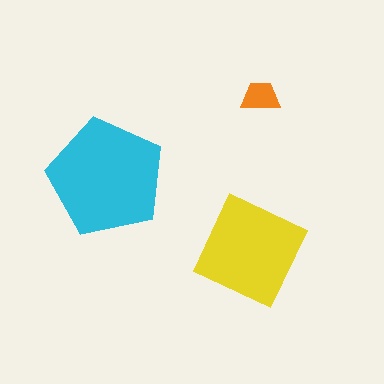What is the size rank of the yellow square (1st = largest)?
2nd.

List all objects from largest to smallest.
The cyan pentagon, the yellow square, the orange trapezoid.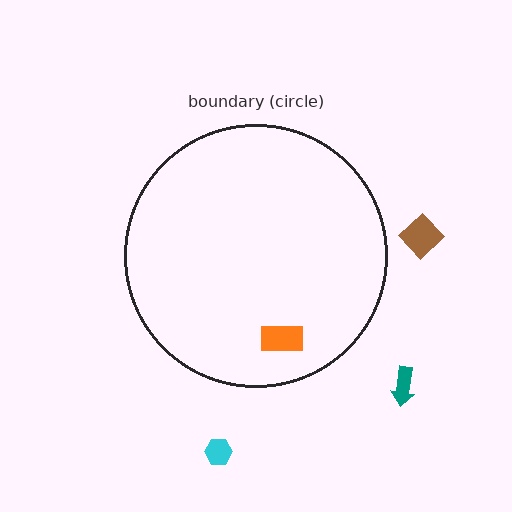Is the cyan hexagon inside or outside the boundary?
Outside.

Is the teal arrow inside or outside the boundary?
Outside.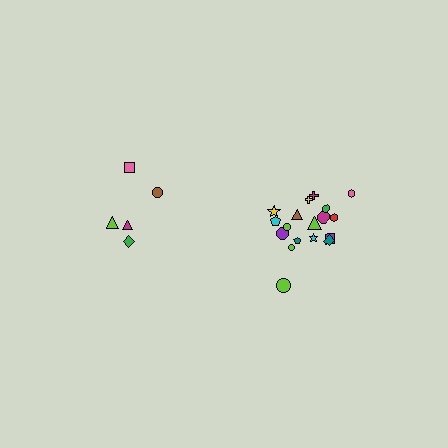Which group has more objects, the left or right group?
The right group.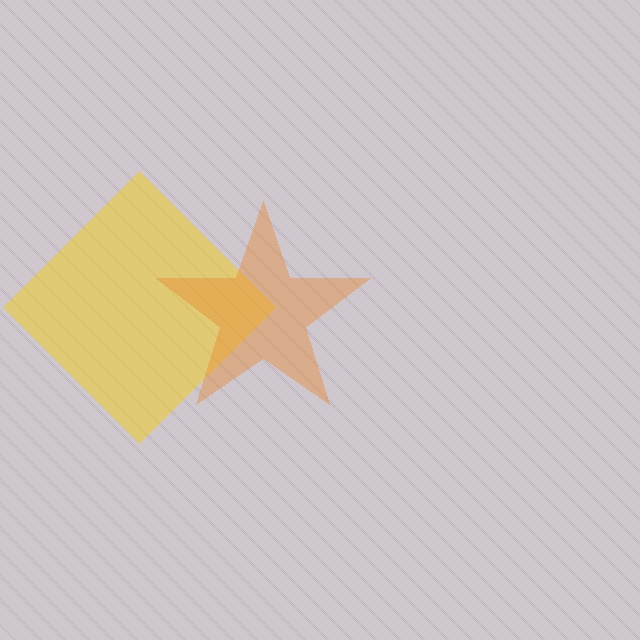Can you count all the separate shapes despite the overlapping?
Yes, there are 2 separate shapes.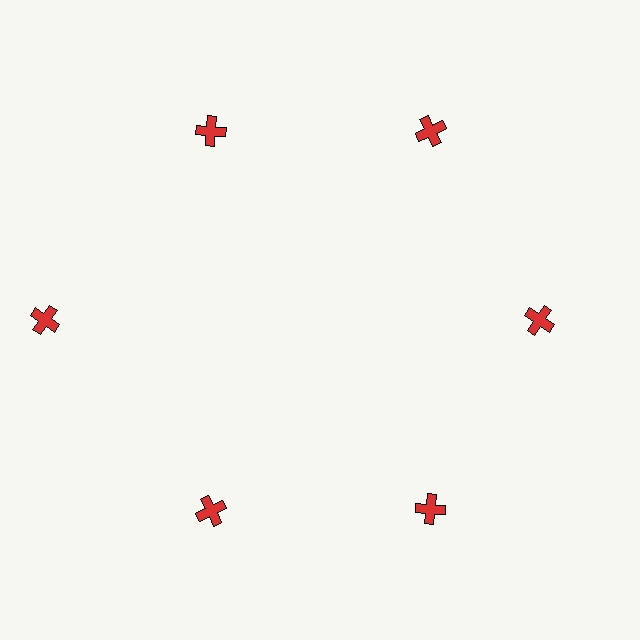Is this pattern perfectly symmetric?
No. The 6 red crosses are arranged in a ring, but one element near the 9 o'clock position is pushed outward from the center, breaking the 6-fold rotational symmetry.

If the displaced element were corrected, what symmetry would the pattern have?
It would have 6-fold rotational symmetry — the pattern would map onto itself every 60 degrees.